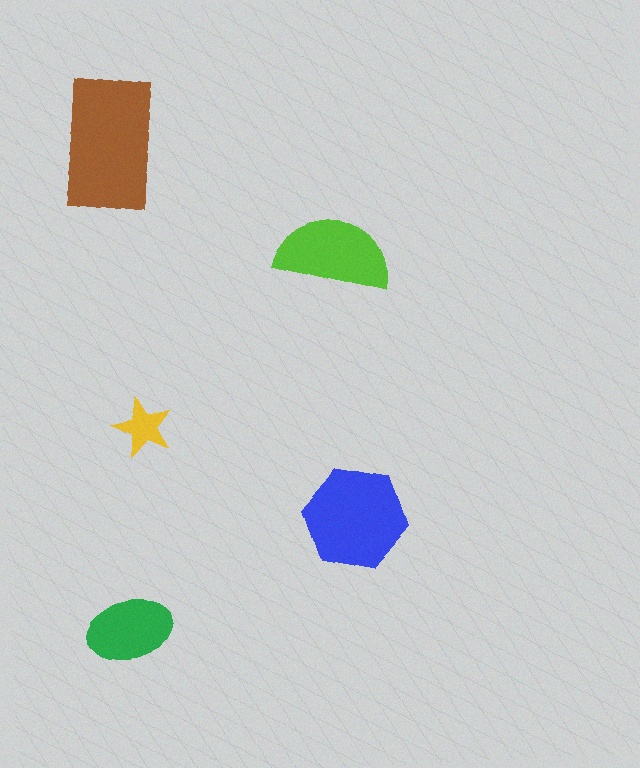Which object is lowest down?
The green ellipse is bottommost.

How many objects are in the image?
There are 5 objects in the image.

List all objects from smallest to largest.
The yellow star, the green ellipse, the lime semicircle, the blue hexagon, the brown rectangle.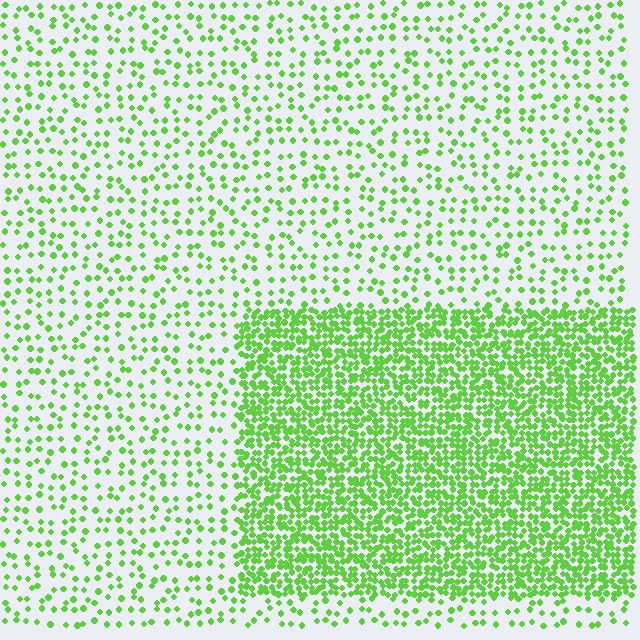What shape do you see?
I see a rectangle.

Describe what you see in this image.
The image contains small lime elements arranged at two different densities. A rectangle-shaped region is visible where the elements are more densely packed than the surrounding area.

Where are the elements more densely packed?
The elements are more densely packed inside the rectangle boundary.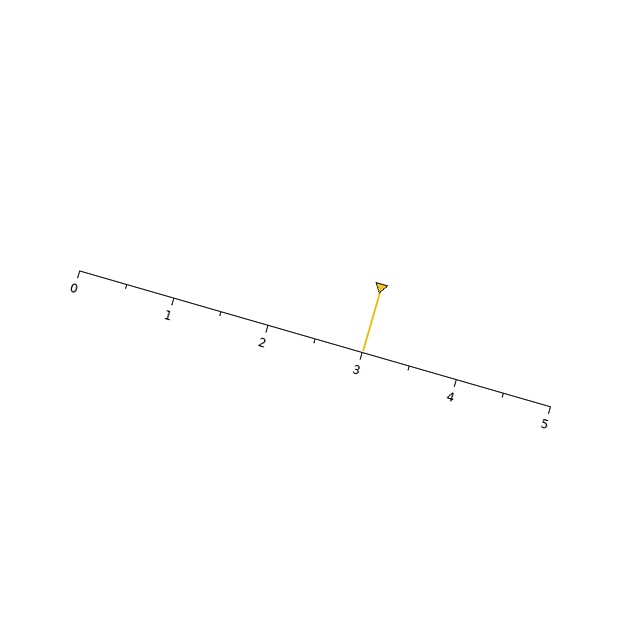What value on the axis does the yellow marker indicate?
The marker indicates approximately 3.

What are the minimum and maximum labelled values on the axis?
The axis runs from 0 to 5.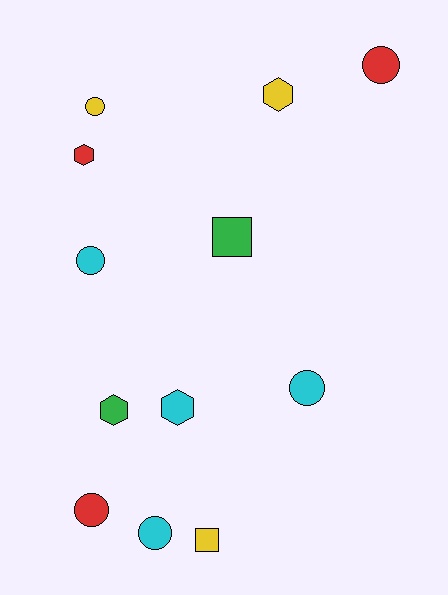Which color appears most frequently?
Cyan, with 4 objects.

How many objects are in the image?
There are 12 objects.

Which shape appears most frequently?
Circle, with 6 objects.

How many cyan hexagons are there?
There is 1 cyan hexagon.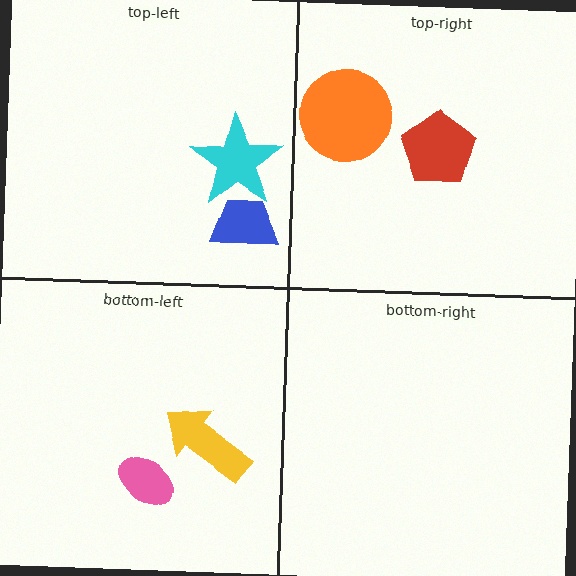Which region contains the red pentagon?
The top-right region.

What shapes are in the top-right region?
The red pentagon, the orange circle.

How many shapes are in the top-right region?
2.